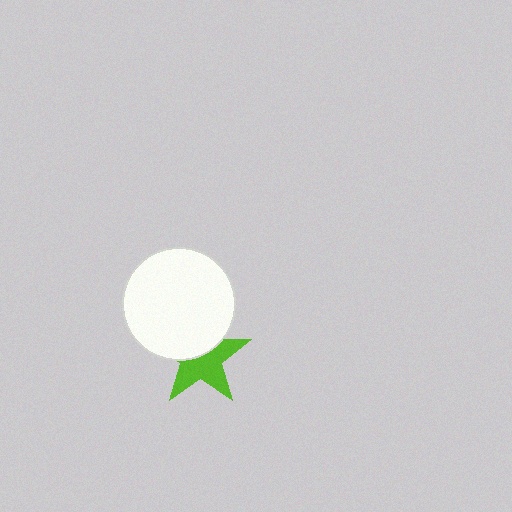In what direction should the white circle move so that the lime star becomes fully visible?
The white circle should move up. That is the shortest direction to clear the overlap and leave the lime star fully visible.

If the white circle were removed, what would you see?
You would see the complete lime star.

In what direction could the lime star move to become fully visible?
The lime star could move down. That would shift it out from behind the white circle entirely.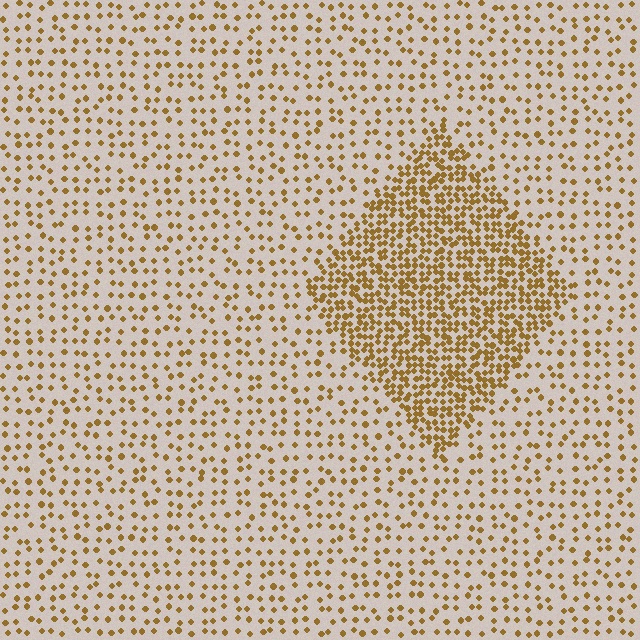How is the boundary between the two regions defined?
The boundary is defined by a change in element density (approximately 2.7x ratio). All elements are the same color, size, and shape.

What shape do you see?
I see a diamond.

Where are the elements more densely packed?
The elements are more densely packed inside the diamond boundary.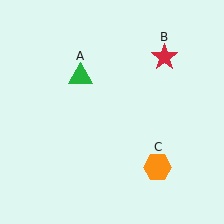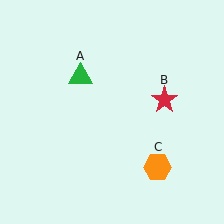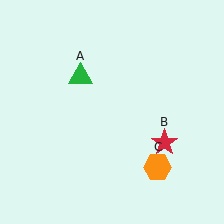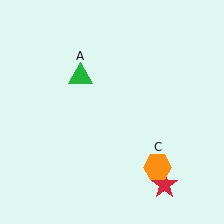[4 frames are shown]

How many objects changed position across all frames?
1 object changed position: red star (object B).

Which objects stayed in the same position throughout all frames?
Green triangle (object A) and orange hexagon (object C) remained stationary.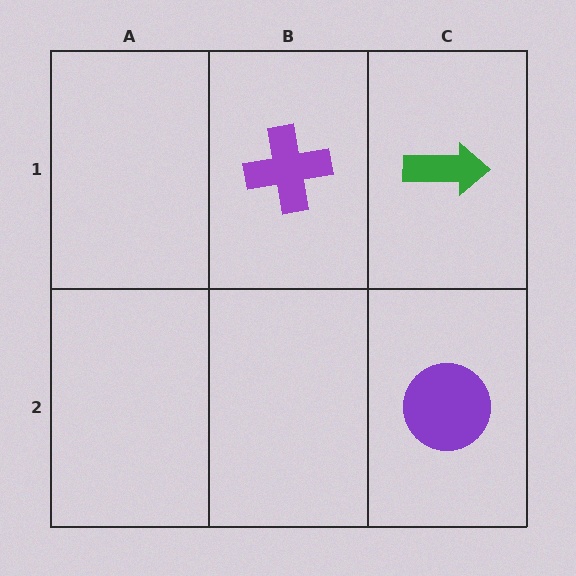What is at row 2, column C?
A purple circle.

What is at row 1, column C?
A green arrow.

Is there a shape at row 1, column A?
No, that cell is empty.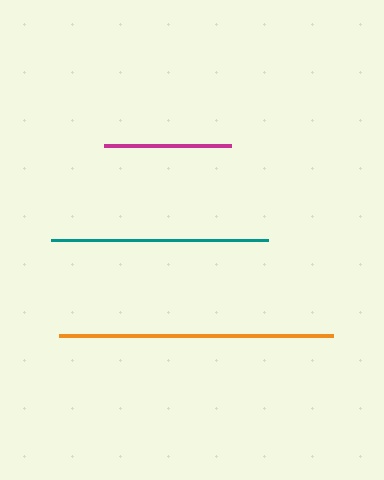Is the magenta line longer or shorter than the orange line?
The orange line is longer than the magenta line.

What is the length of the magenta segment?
The magenta segment is approximately 127 pixels long.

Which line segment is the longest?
The orange line is the longest at approximately 273 pixels.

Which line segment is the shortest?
The magenta line is the shortest at approximately 127 pixels.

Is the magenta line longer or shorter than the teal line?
The teal line is longer than the magenta line.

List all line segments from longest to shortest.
From longest to shortest: orange, teal, magenta.